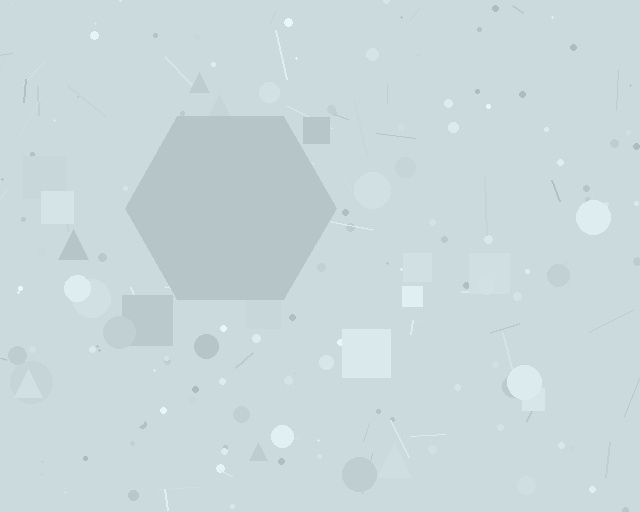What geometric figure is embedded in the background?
A hexagon is embedded in the background.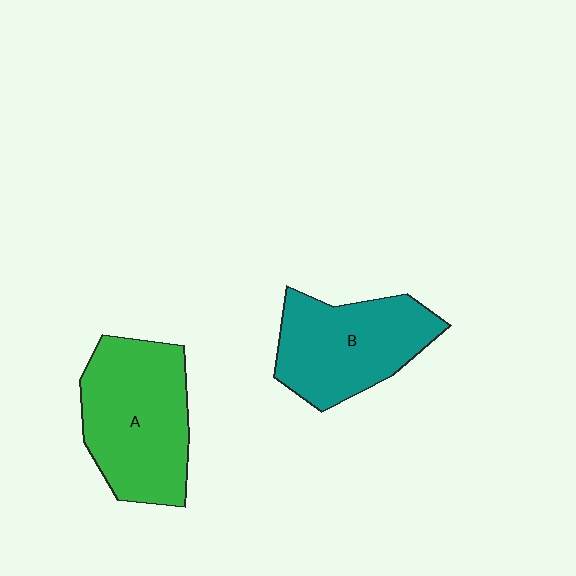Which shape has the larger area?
Shape A (green).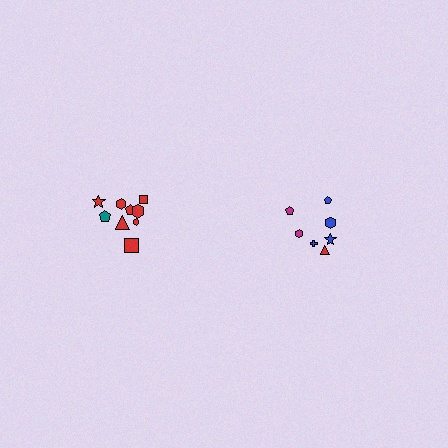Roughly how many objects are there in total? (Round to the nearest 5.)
Roughly 15 objects in total.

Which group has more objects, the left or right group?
The left group.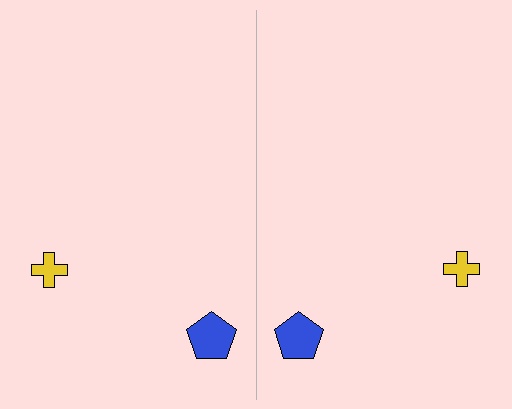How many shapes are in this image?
There are 4 shapes in this image.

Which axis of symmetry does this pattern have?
The pattern has a vertical axis of symmetry running through the center of the image.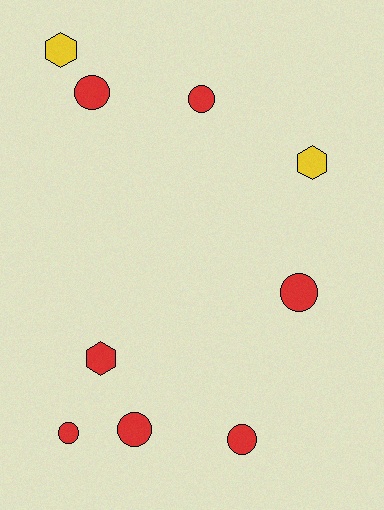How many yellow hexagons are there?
There are 2 yellow hexagons.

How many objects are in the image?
There are 9 objects.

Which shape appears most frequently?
Circle, with 6 objects.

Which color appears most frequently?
Red, with 7 objects.